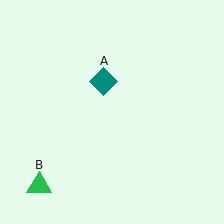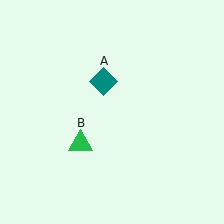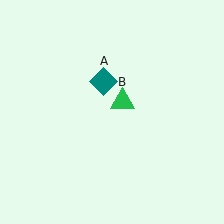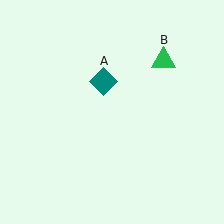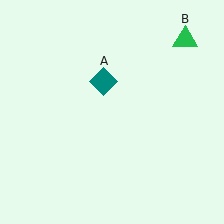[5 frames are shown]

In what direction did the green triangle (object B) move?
The green triangle (object B) moved up and to the right.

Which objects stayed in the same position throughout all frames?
Teal diamond (object A) remained stationary.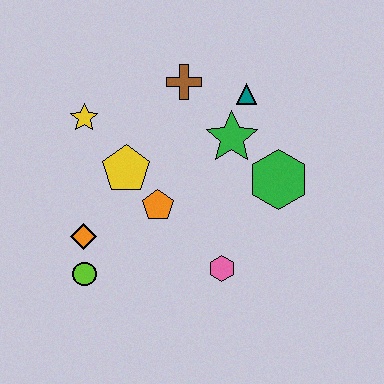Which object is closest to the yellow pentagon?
The orange pentagon is closest to the yellow pentagon.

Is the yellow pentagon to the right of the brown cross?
No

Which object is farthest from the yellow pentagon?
The green hexagon is farthest from the yellow pentagon.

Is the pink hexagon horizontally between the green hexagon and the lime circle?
Yes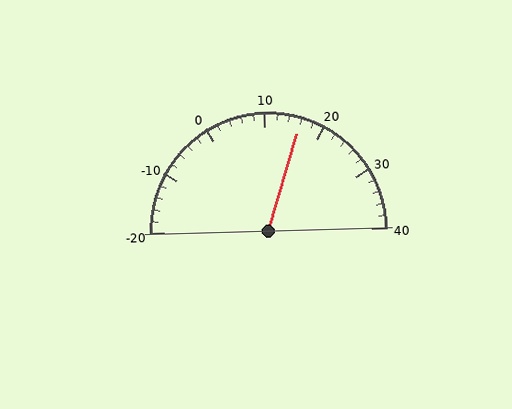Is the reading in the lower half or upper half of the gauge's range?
The reading is in the upper half of the range (-20 to 40).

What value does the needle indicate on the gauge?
The needle indicates approximately 16.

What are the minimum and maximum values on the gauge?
The gauge ranges from -20 to 40.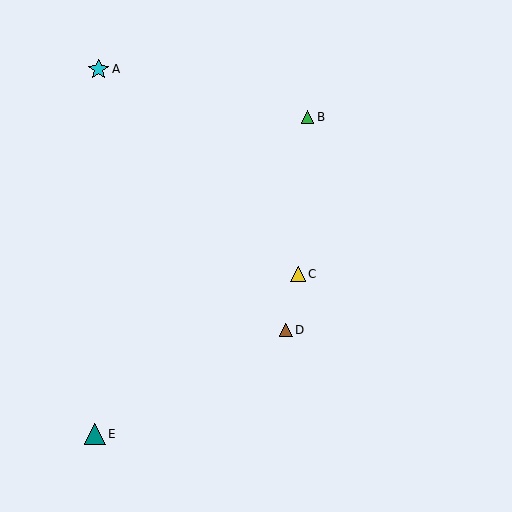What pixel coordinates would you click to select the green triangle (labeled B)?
Click at (307, 117) to select the green triangle B.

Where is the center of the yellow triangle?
The center of the yellow triangle is at (298, 274).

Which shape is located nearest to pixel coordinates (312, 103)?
The green triangle (labeled B) at (307, 117) is nearest to that location.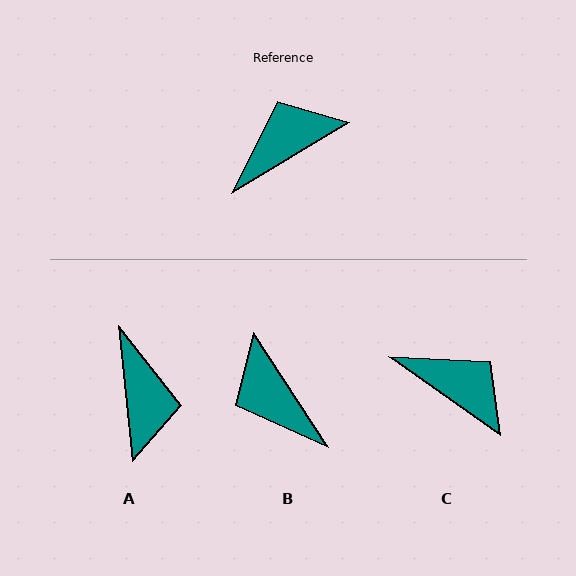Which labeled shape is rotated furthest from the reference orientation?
A, about 115 degrees away.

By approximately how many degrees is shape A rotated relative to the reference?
Approximately 115 degrees clockwise.